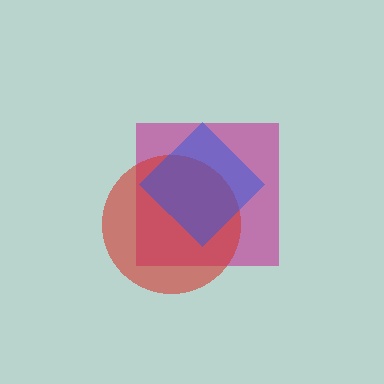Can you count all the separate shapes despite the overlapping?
Yes, there are 3 separate shapes.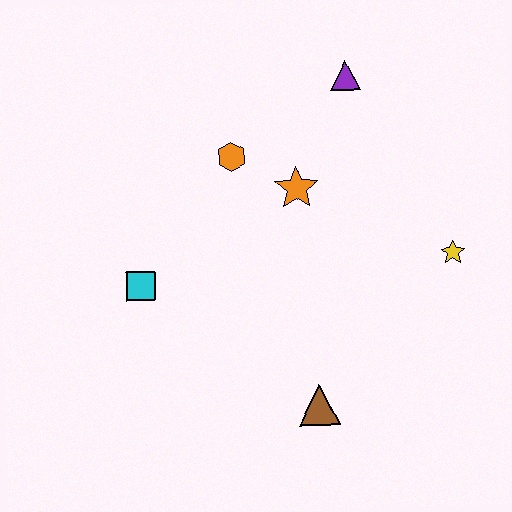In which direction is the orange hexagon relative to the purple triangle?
The orange hexagon is to the left of the purple triangle.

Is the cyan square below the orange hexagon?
Yes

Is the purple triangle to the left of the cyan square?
No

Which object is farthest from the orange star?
The brown triangle is farthest from the orange star.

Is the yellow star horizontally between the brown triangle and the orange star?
No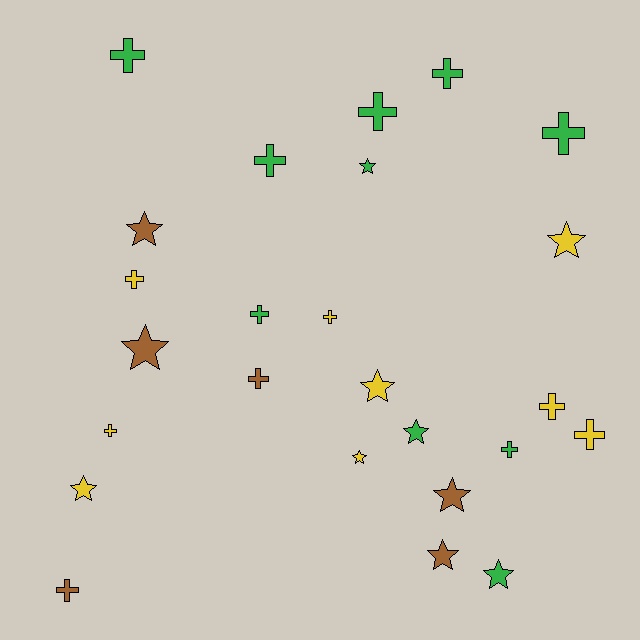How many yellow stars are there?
There are 4 yellow stars.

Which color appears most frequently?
Green, with 10 objects.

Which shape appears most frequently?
Cross, with 14 objects.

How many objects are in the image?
There are 25 objects.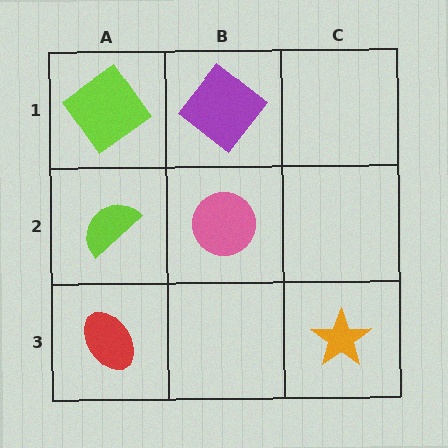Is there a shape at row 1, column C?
No, that cell is empty.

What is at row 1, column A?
A lime diamond.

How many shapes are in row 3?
2 shapes.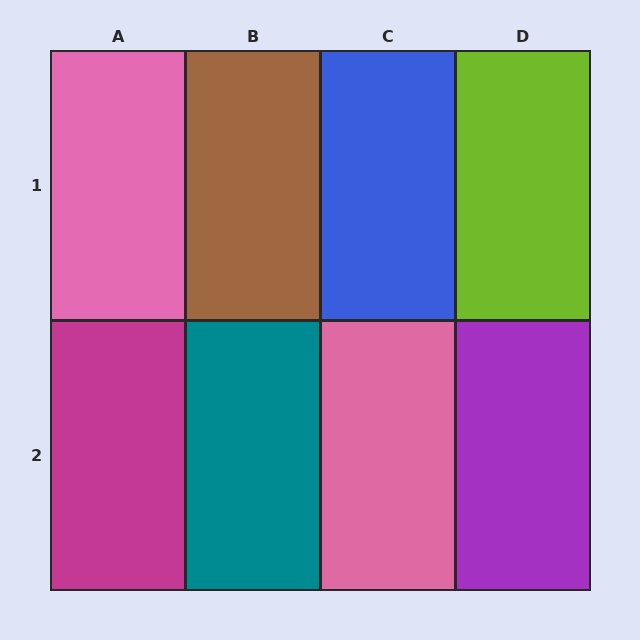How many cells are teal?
1 cell is teal.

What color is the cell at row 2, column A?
Magenta.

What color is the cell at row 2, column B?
Teal.